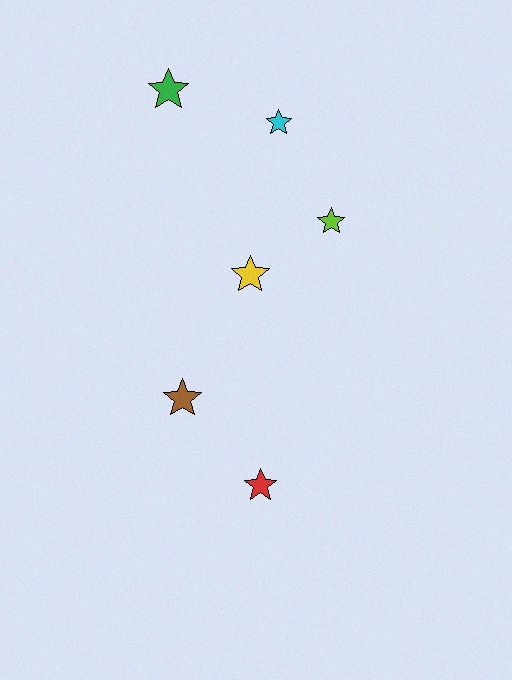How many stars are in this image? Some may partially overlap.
There are 6 stars.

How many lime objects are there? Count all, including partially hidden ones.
There is 1 lime object.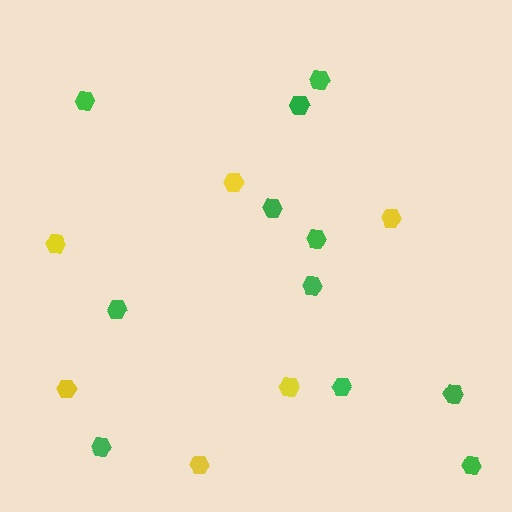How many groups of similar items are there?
There are 2 groups: one group of yellow hexagons (6) and one group of green hexagons (11).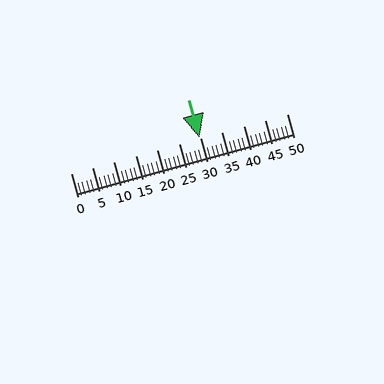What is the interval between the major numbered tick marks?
The major tick marks are spaced 5 units apart.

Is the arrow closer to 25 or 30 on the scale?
The arrow is closer to 30.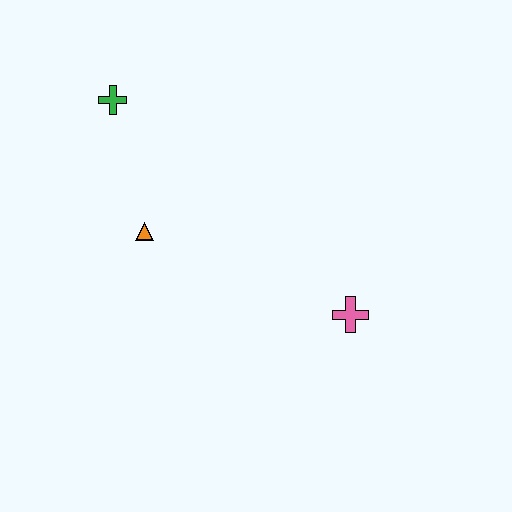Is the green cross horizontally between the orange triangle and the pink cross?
No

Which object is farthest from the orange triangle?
The pink cross is farthest from the orange triangle.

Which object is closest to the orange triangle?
The green cross is closest to the orange triangle.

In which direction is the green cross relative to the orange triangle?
The green cross is above the orange triangle.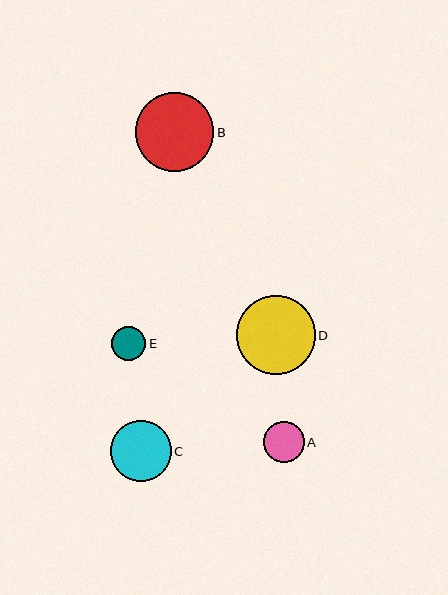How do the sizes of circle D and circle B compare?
Circle D and circle B are approximately the same size.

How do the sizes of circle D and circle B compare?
Circle D and circle B are approximately the same size.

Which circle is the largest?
Circle D is the largest with a size of approximately 79 pixels.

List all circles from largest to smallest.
From largest to smallest: D, B, C, A, E.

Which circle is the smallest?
Circle E is the smallest with a size of approximately 34 pixels.